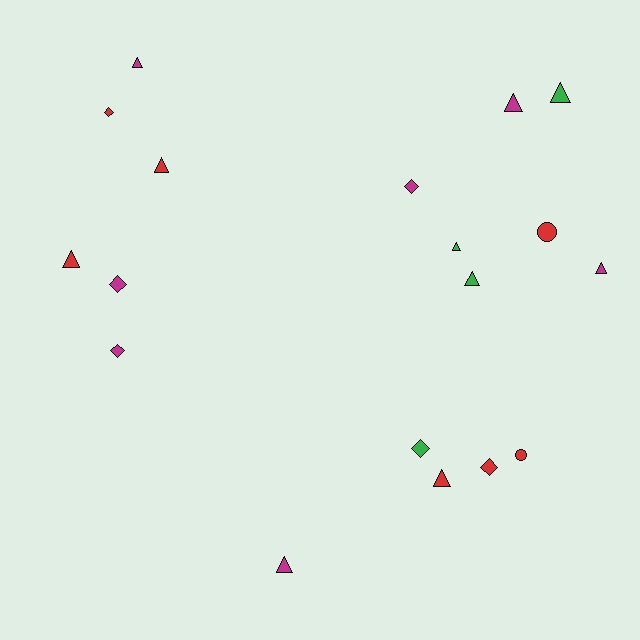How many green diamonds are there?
There is 1 green diamond.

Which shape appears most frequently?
Triangle, with 10 objects.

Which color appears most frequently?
Red, with 7 objects.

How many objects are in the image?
There are 18 objects.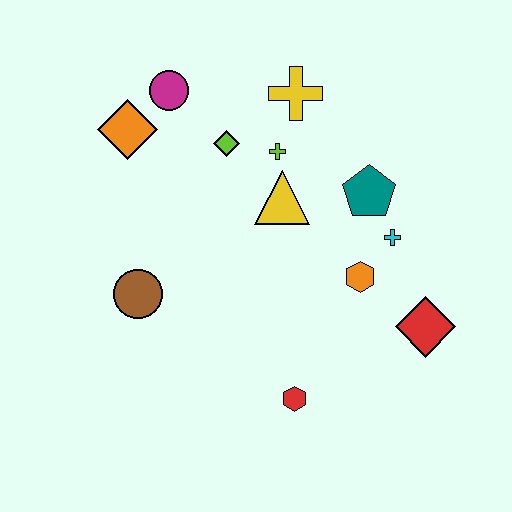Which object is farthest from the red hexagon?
The magenta circle is farthest from the red hexagon.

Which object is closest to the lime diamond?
The lime cross is closest to the lime diamond.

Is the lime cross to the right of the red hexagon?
No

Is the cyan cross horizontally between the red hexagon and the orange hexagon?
No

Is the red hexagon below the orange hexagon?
Yes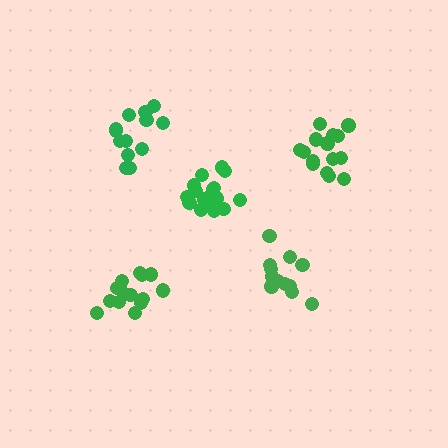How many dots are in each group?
Group 1: 13 dots, Group 2: 14 dots, Group 3: 15 dots, Group 4: 13 dots, Group 5: 18 dots (73 total).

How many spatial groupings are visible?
There are 5 spatial groupings.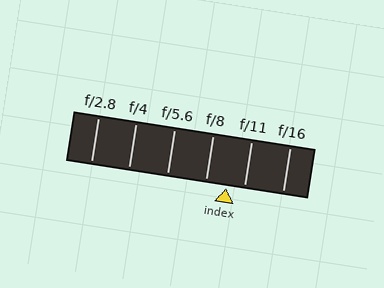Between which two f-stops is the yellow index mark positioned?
The index mark is between f/8 and f/11.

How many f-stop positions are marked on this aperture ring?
There are 6 f-stop positions marked.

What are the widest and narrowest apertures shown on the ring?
The widest aperture shown is f/2.8 and the narrowest is f/16.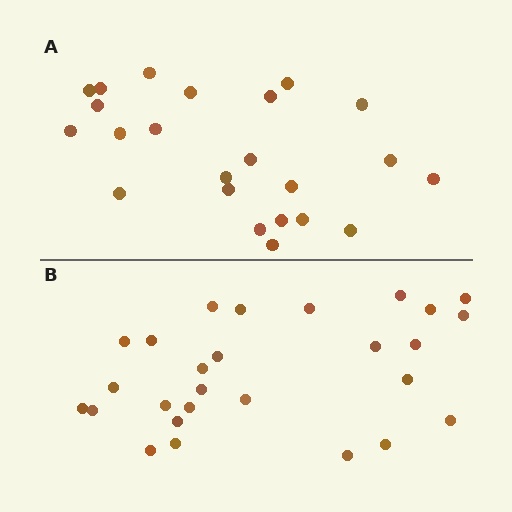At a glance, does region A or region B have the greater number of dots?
Region B (the bottom region) has more dots.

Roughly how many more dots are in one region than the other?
Region B has about 4 more dots than region A.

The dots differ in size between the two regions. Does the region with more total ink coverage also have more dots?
No. Region A has more total ink coverage because its dots are larger, but region B actually contains more individual dots. Total area can be misleading — the number of items is what matters here.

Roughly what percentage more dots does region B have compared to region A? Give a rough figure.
About 15% more.